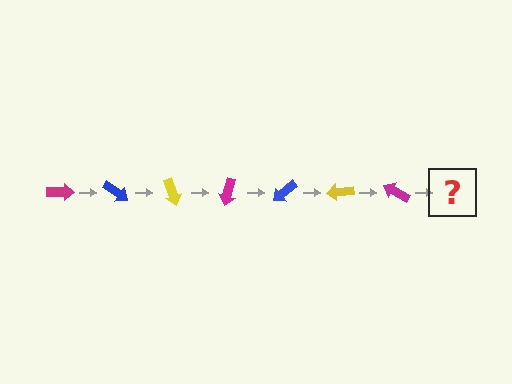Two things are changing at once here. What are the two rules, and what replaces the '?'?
The two rules are that it rotates 35 degrees each step and the color cycles through magenta, blue, and yellow. The '?' should be a blue arrow, rotated 245 degrees from the start.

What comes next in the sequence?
The next element should be a blue arrow, rotated 245 degrees from the start.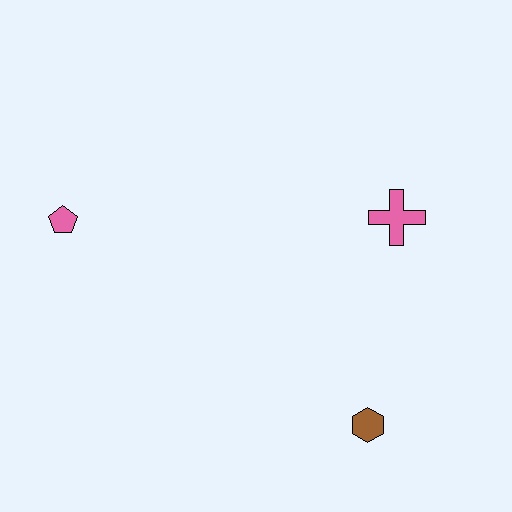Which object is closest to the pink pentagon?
The pink cross is closest to the pink pentagon.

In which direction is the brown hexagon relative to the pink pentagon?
The brown hexagon is to the right of the pink pentagon.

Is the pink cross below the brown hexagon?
No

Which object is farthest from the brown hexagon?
The pink pentagon is farthest from the brown hexagon.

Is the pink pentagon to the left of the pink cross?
Yes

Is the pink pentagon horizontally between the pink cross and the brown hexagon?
No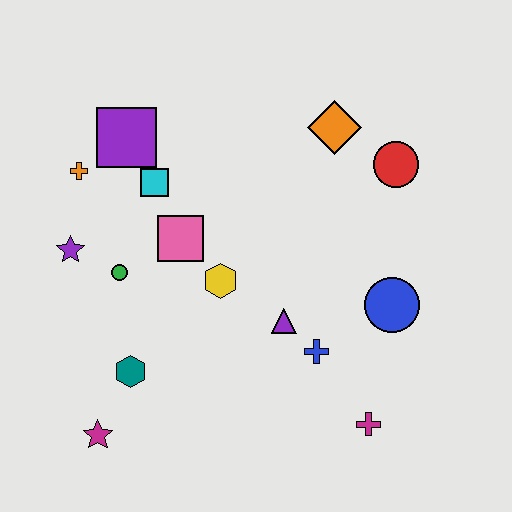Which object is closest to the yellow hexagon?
The pink square is closest to the yellow hexagon.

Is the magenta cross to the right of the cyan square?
Yes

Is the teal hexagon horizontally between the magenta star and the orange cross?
No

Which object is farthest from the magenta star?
The red circle is farthest from the magenta star.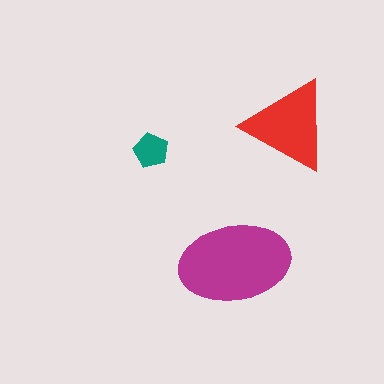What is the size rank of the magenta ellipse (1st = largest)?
1st.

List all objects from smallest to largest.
The teal pentagon, the red triangle, the magenta ellipse.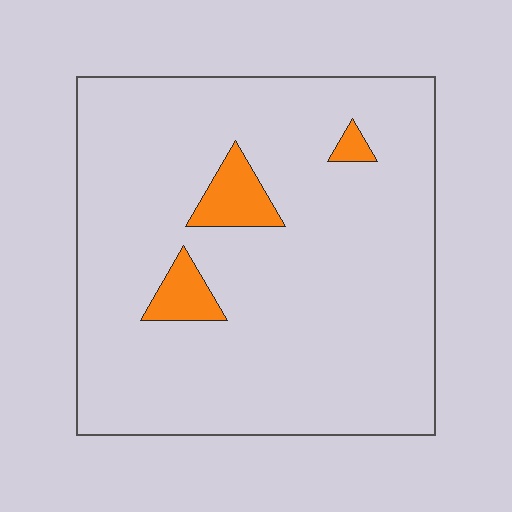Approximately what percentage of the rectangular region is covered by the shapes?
Approximately 5%.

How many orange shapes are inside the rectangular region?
3.